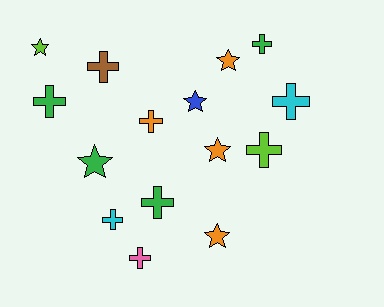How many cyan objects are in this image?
There are 2 cyan objects.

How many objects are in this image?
There are 15 objects.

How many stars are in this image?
There are 6 stars.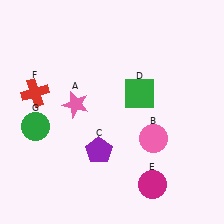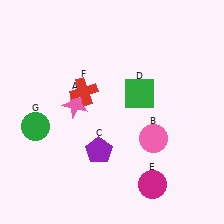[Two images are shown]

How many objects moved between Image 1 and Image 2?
1 object moved between the two images.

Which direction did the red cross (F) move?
The red cross (F) moved right.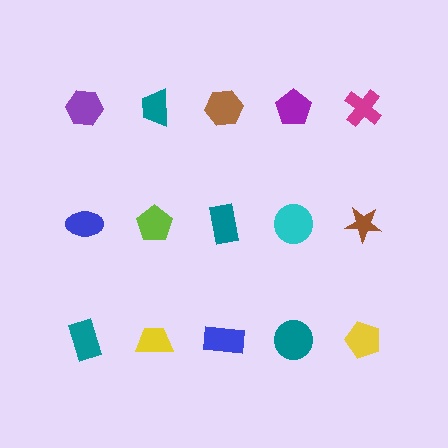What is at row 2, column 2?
A lime pentagon.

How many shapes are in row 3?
5 shapes.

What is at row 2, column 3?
A teal rectangle.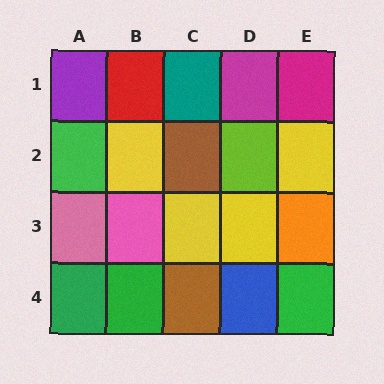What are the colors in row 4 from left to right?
Green, green, brown, blue, green.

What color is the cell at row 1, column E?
Magenta.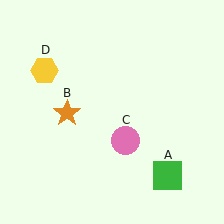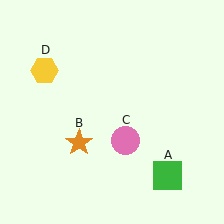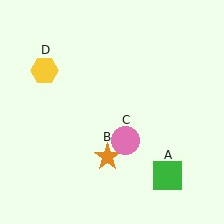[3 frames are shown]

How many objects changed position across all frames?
1 object changed position: orange star (object B).